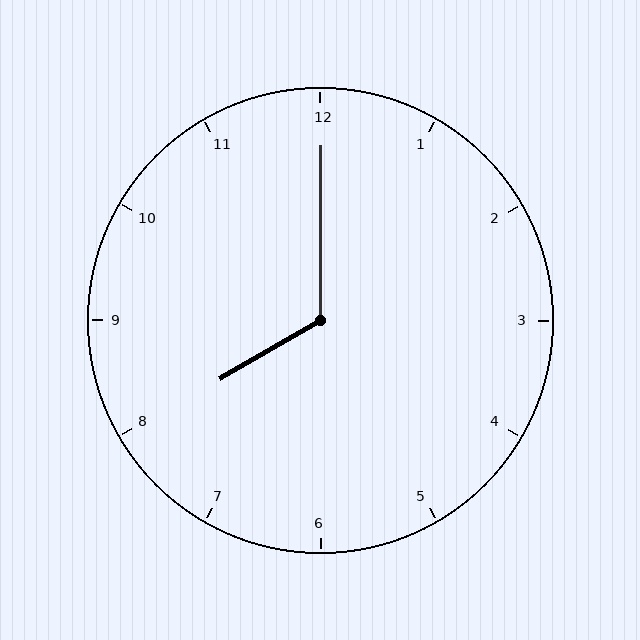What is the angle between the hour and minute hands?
Approximately 120 degrees.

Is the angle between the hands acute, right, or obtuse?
It is obtuse.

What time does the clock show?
8:00.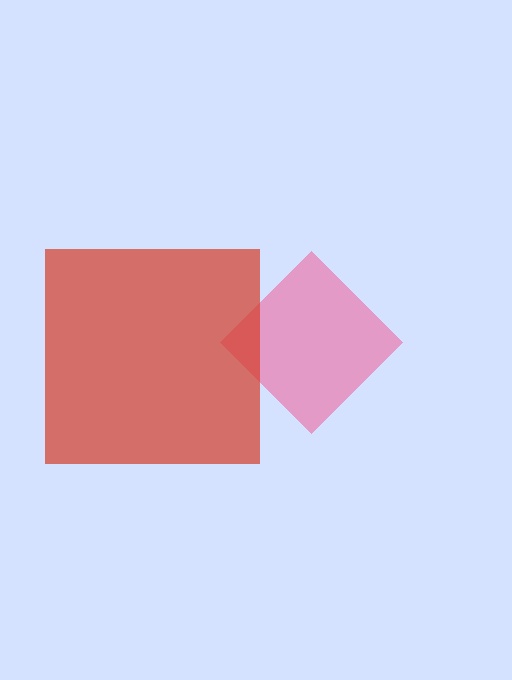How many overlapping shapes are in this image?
There are 2 overlapping shapes in the image.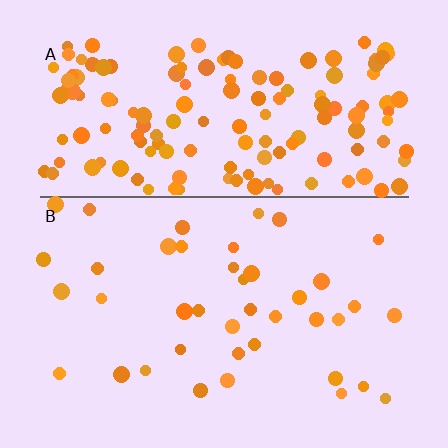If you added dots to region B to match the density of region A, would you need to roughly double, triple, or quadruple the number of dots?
Approximately quadruple.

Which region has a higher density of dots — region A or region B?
A (the top).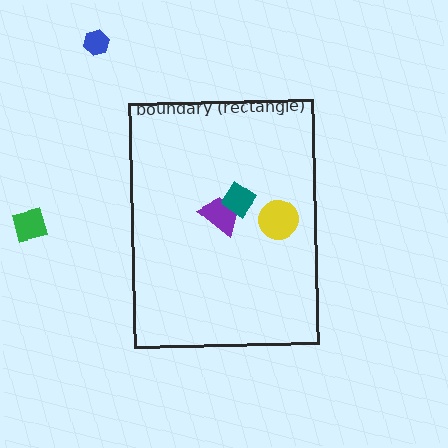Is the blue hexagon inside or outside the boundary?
Outside.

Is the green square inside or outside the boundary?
Outside.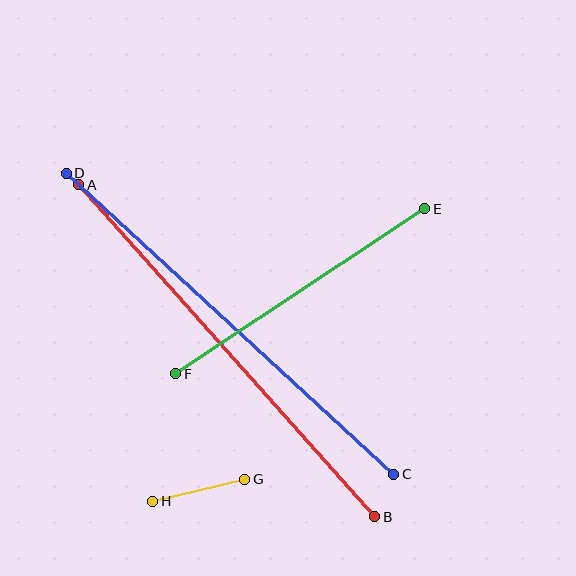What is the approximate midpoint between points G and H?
The midpoint is at approximately (199, 490) pixels.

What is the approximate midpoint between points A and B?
The midpoint is at approximately (227, 351) pixels.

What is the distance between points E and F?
The distance is approximately 298 pixels.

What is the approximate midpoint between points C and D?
The midpoint is at approximately (230, 324) pixels.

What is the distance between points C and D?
The distance is approximately 445 pixels.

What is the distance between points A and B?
The distance is approximately 445 pixels.